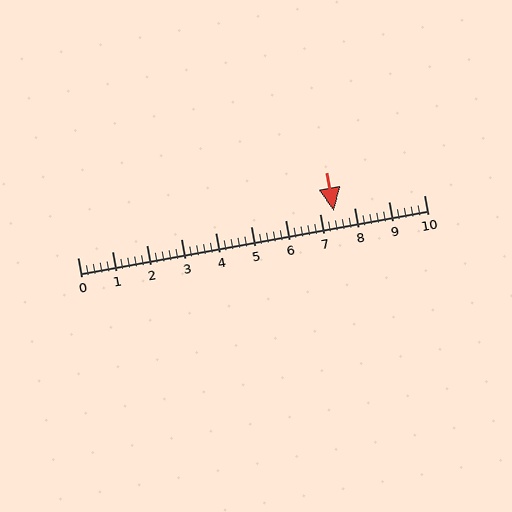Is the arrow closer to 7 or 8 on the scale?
The arrow is closer to 7.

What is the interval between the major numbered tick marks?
The major tick marks are spaced 1 units apart.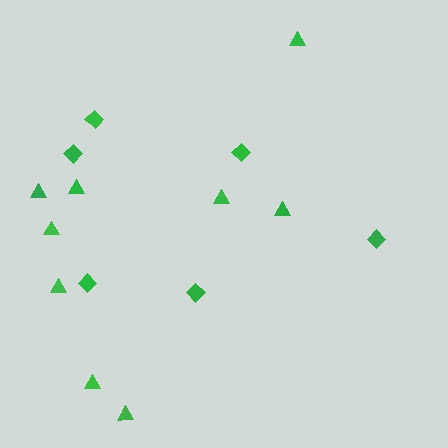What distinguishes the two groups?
There are 2 groups: one group of diamonds (6) and one group of triangles (9).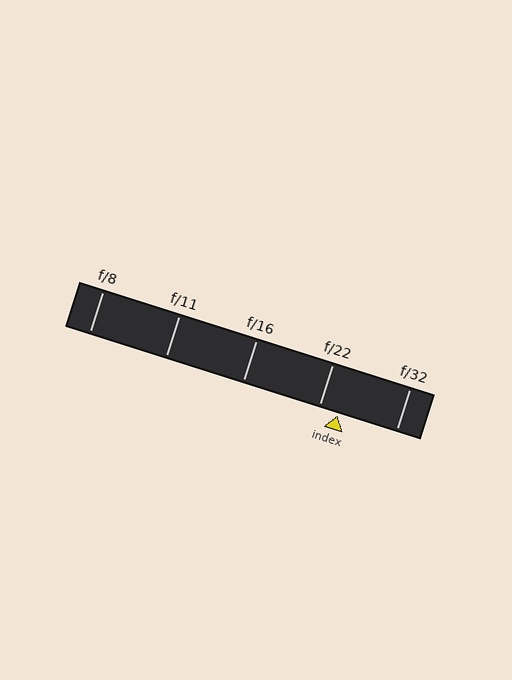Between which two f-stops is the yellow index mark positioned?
The index mark is between f/22 and f/32.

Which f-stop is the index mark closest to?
The index mark is closest to f/22.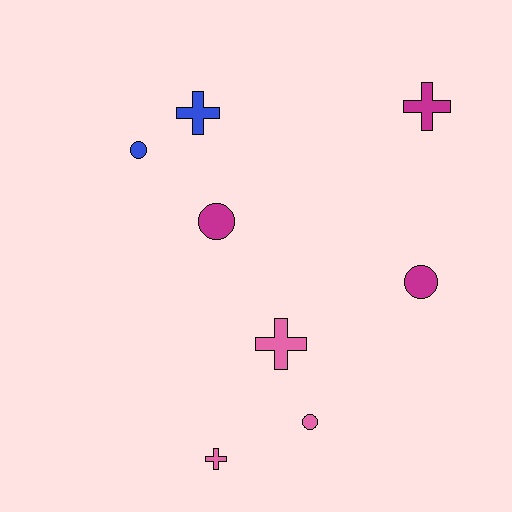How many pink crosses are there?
There are 2 pink crosses.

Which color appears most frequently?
Pink, with 3 objects.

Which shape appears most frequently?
Circle, with 4 objects.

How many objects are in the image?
There are 8 objects.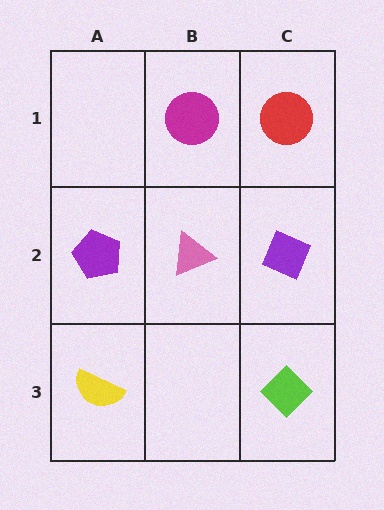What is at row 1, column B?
A magenta circle.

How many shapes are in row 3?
2 shapes.